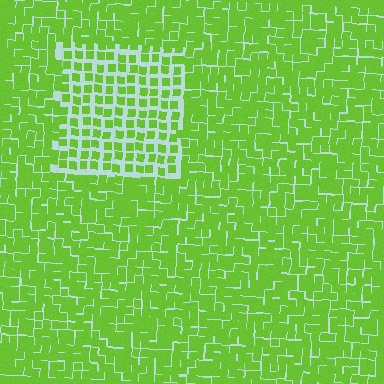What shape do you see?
I see a rectangle.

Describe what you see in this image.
The image contains small lime elements arranged at two different densities. A rectangle-shaped region is visible where the elements are less densely packed than the surrounding area.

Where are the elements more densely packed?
The elements are more densely packed outside the rectangle boundary.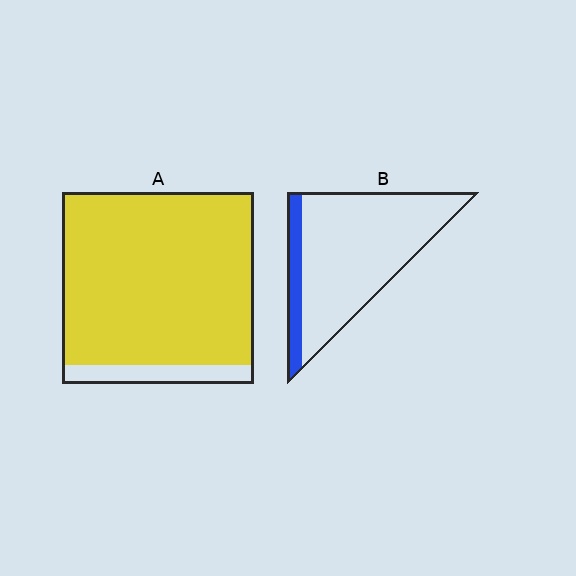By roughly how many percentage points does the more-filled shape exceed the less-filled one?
By roughly 75 percentage points (A over B).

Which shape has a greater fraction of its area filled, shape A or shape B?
Shape A.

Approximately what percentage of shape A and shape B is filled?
A is approximately 90% and B is approximately 15%.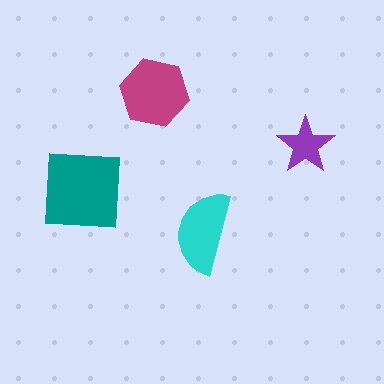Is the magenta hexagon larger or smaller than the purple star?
Larger.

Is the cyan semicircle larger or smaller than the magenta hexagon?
Smaller.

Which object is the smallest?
The purple star.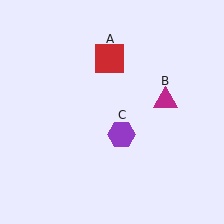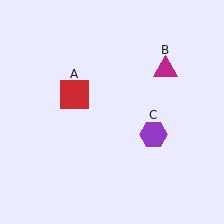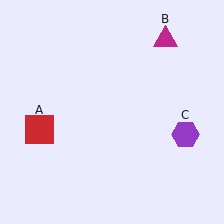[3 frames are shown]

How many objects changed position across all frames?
3 objects changed position: red square (object A), magenta triangle (object B), purple hexagon (object C).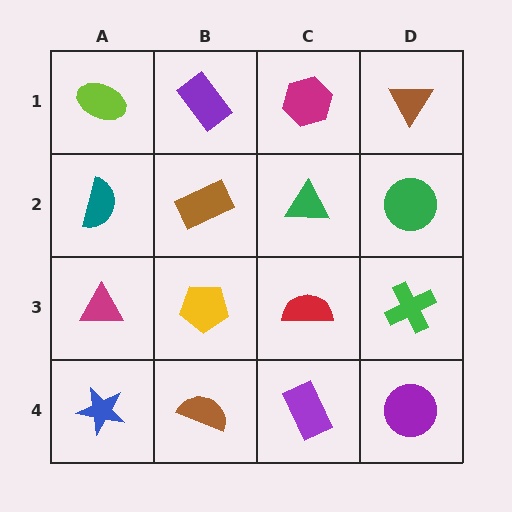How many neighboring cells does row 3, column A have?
3.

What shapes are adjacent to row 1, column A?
A teal semicircle (row 2, column A), a purple rectangle (row 1, column B).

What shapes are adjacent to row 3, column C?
A green triangle (row 2, column C), a purple rectangle (row 4, column C), a yellow pentagon (row 3, column B), a green cross (row 3, column D).